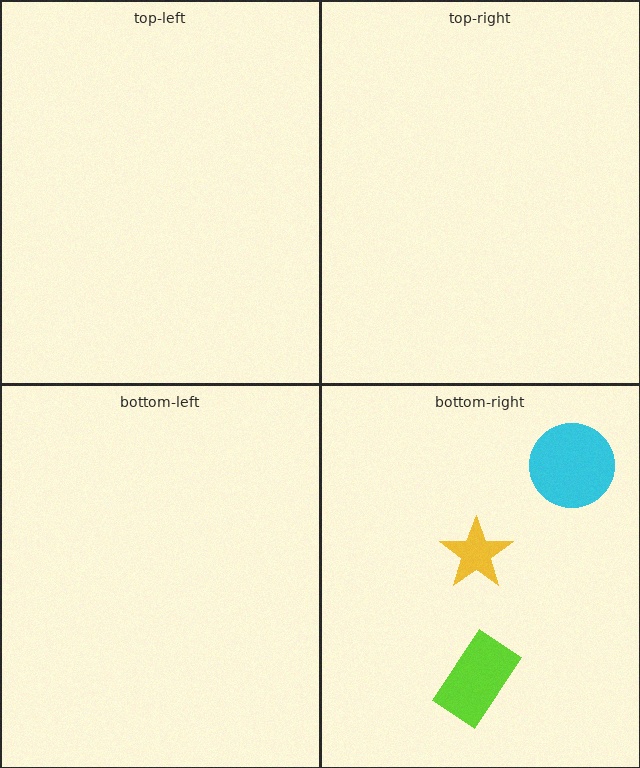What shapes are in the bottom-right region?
The yellow star, the lime rectangle, the cyan circle.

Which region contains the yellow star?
The bottom-right region.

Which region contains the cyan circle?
The bottom-right region.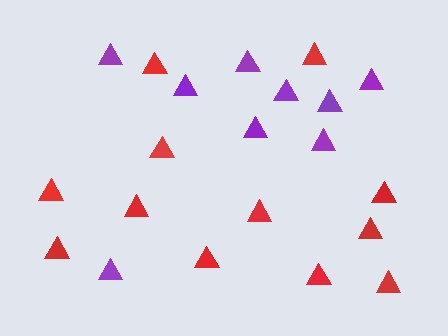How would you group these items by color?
There are 2 groups: one group of purple triangles (9) and one group of red triangles (12).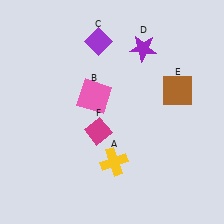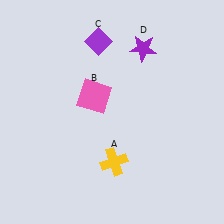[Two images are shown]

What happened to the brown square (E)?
The brown square (E) was removed in Image 2. It was in the top-right area of Image 1.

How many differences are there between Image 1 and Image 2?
There are 2 differences between the two images.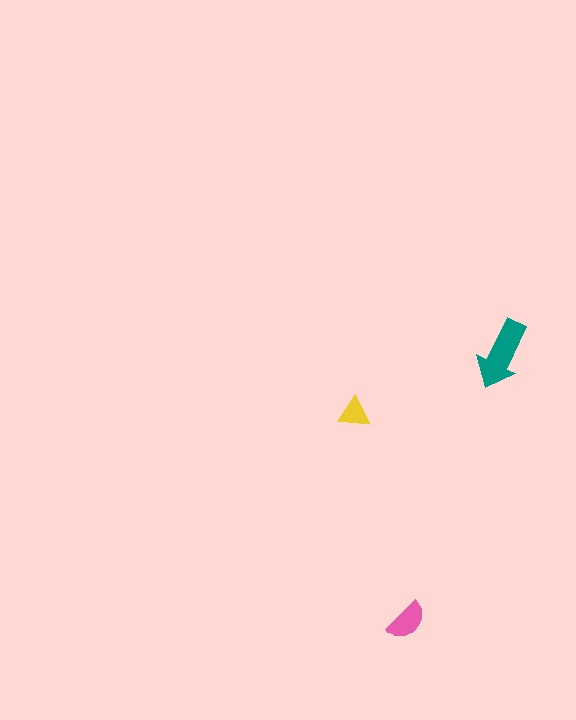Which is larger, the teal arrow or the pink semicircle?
The teal arrow.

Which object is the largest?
The teal arrow.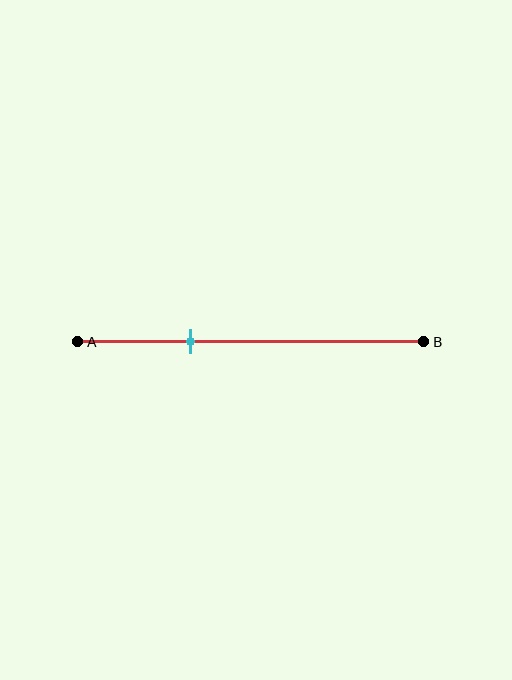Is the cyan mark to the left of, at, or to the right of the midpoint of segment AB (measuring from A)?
The cyan mark is to the left of the midpoint of segment AB.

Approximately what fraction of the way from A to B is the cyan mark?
The cyan mark is approximately 35% of the way from A to B.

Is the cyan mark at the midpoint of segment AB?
No, the mark is at about 35% from A, not at the 50% midpoint.